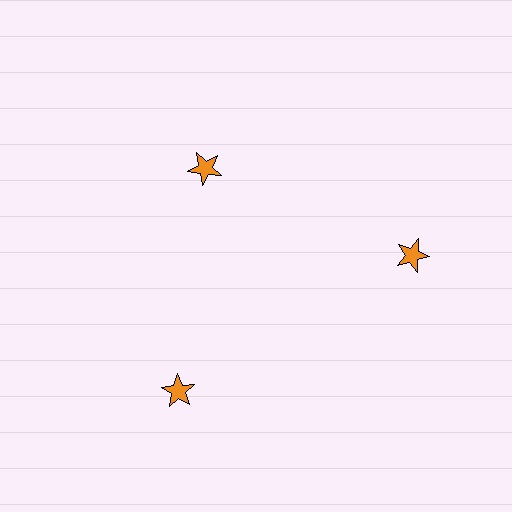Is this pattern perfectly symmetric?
No. The 3 orange stars are arranged in a ring, but one element near the 11 o'clock position is pulled inward toward the center, breaking the 3-fold rotational symmetry.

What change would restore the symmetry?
The symmetry would be restored by moving it outward, back onto the ring so that all 3 stars sit at equal angles and equal distance from the center.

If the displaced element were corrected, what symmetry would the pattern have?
It would have 3-fold rotational symmetry — the pattern would map onto itself every 120 degrees.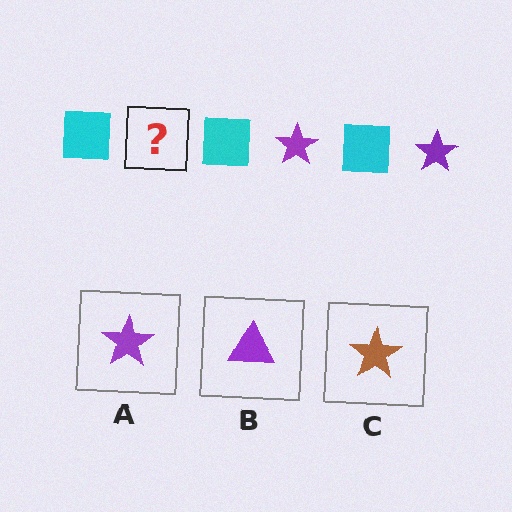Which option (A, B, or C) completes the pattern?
A.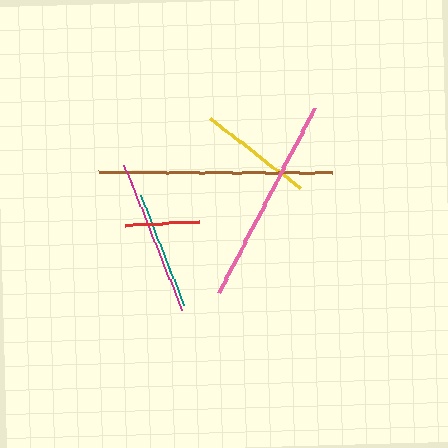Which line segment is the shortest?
The red line is the shortest at approximately 75 pixels.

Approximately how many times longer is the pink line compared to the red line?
The pink line is approximately 2.8 times the length of the red line.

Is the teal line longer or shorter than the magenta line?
The magenta line is longer than the teal line.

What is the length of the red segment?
The red segment is approximately 75 pixels long.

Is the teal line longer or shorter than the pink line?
The pink line is longer than the teal line.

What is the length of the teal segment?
The teal segment is approximately 118 pixels long.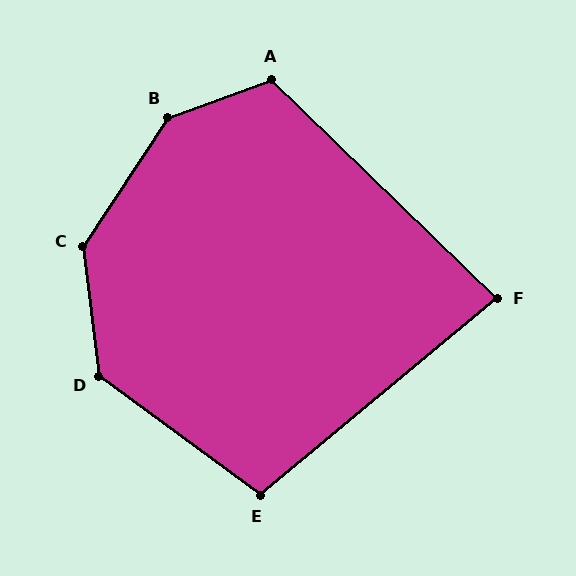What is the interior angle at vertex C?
Approximately 140 degrees (obtuse).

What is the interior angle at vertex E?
Approximately 104 degrees (obtuse).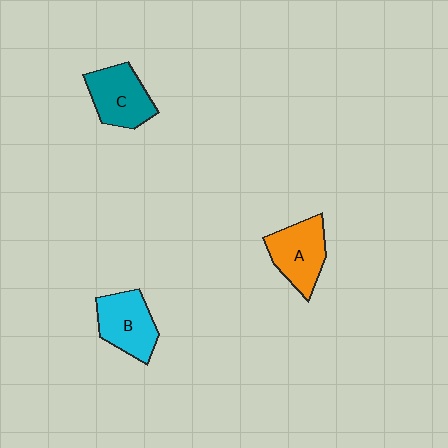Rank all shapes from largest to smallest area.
From largest to smallest: A (orange), C (teal), B (cyan).